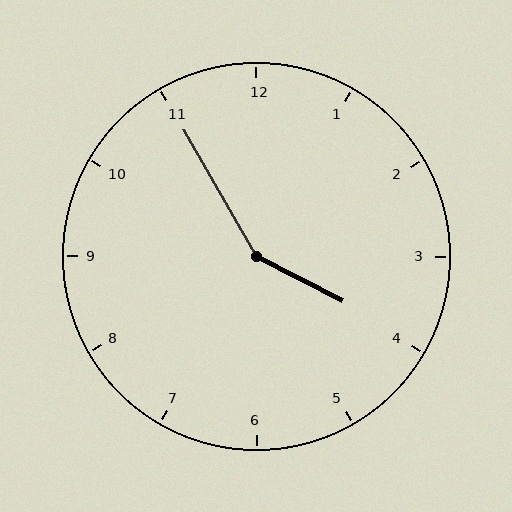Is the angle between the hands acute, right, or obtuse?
It is obtuse.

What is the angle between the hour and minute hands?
Approximately 148 degrees.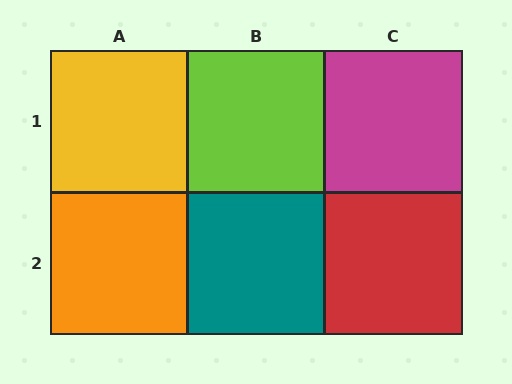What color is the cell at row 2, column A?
Orange.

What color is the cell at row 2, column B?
Teal.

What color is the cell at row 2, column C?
Red.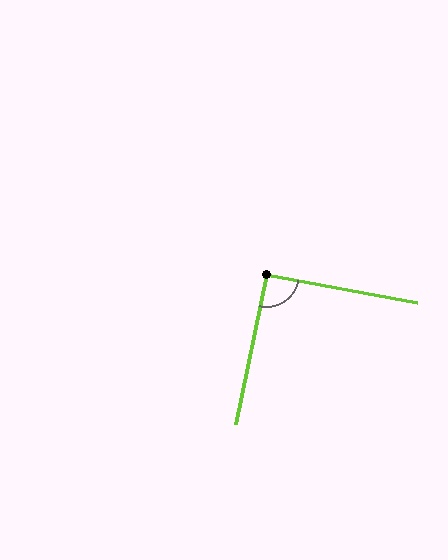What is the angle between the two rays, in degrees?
Approximately 91 degrees.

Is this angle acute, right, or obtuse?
It is approximately a right angle.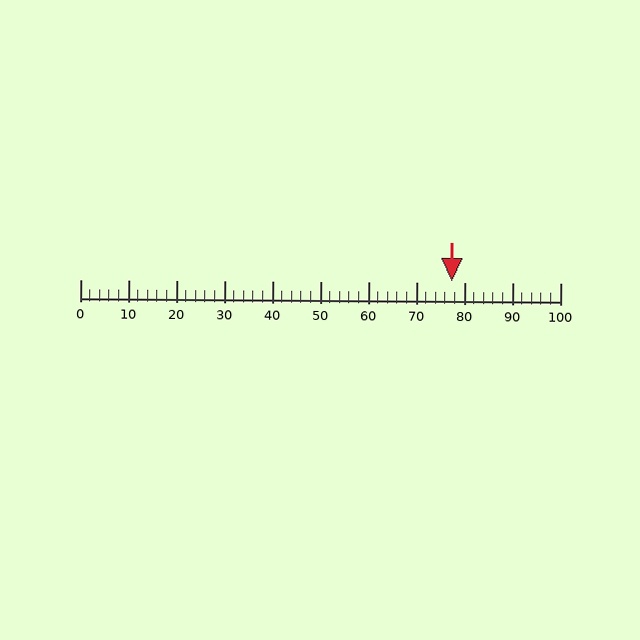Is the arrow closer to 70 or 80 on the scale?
The arrow is closer to 80.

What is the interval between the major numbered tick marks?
The major tick marks are spaced 10 units apart.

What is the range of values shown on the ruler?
The ruler shows values from 0 to 100.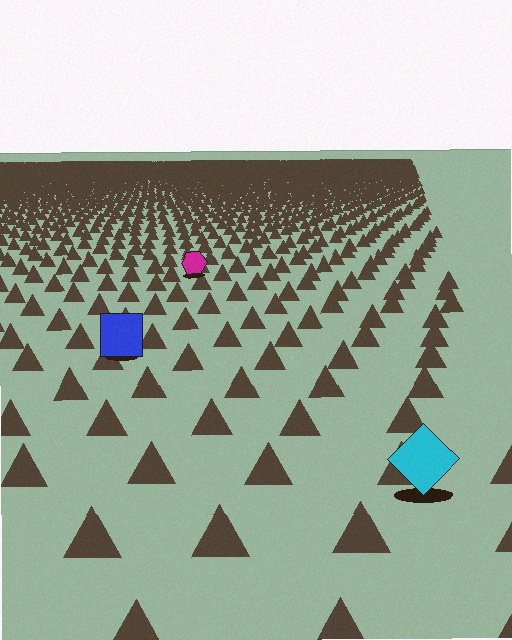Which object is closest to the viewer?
The cyan diamond is closest. The texture marks near it are larger and more spread out.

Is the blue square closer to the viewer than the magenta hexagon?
Yes. The blue square is closer — you can tell from the texture gradient: the ground texture is coarser near it.